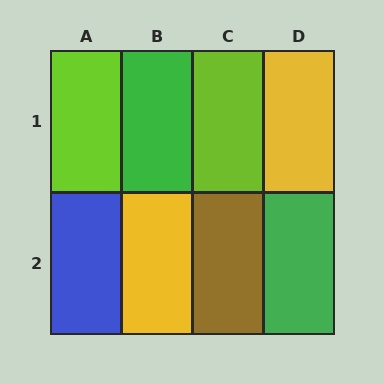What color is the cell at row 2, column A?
Blue.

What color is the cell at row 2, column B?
Yellow.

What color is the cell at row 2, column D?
Green.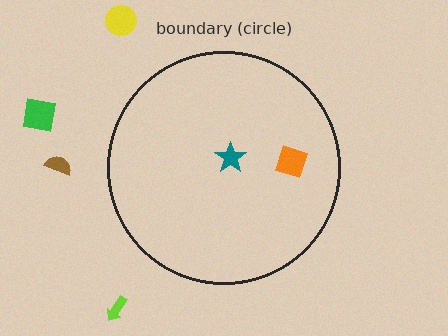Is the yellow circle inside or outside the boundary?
Outside.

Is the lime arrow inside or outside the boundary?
Outside.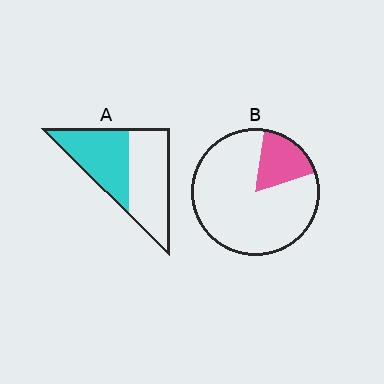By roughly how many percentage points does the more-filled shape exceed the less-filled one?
By roughly 30 percentage points (A over B).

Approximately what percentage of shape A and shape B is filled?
A is approximately 45% and B is approximately 20%.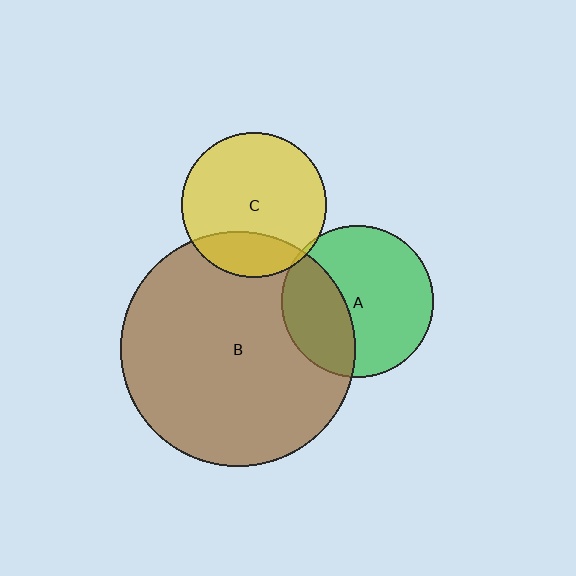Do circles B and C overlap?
Yes.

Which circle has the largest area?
Circle B (brown).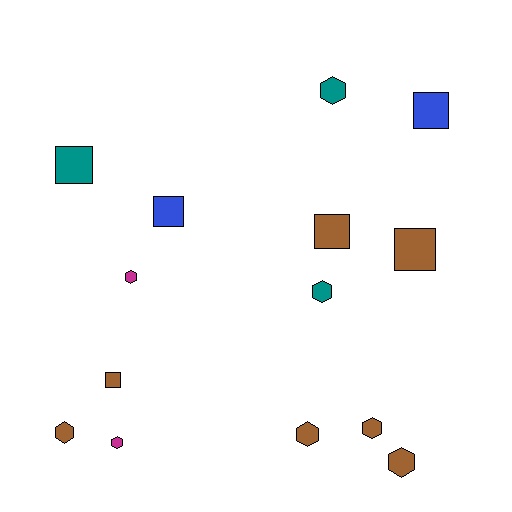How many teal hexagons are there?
There are 2 teal hexagons.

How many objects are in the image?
There are 14 objects.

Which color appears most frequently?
Brown, with 7 objects.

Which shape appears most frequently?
Hexagon, with 8 objects.